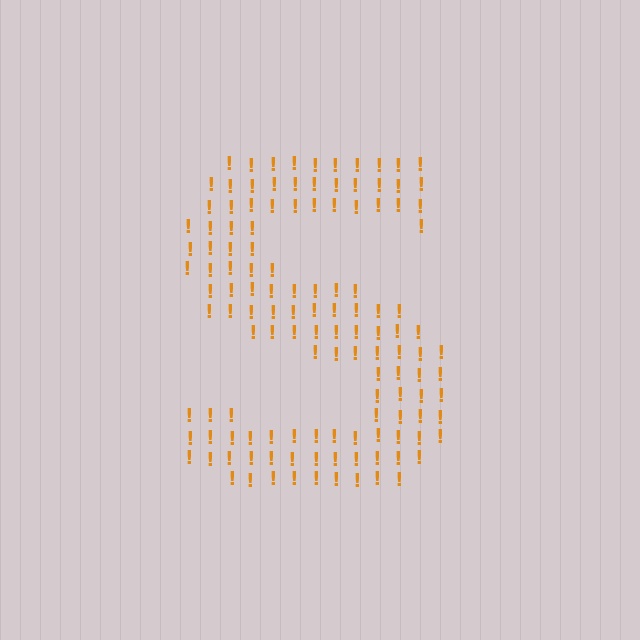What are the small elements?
The small elements are exclamation marks.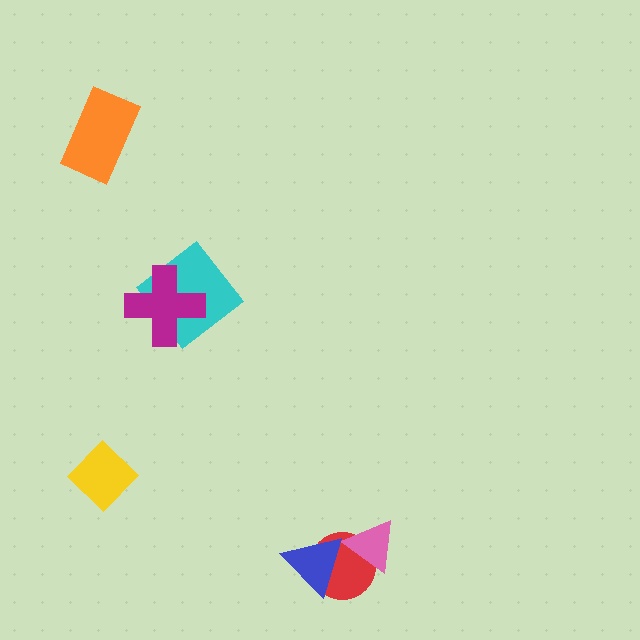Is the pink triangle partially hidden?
Yes, it is partially covered by another shape.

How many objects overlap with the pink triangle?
2 objects overlap with the pink triangle.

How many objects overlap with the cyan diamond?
1 object overlaps with the cyan diamond.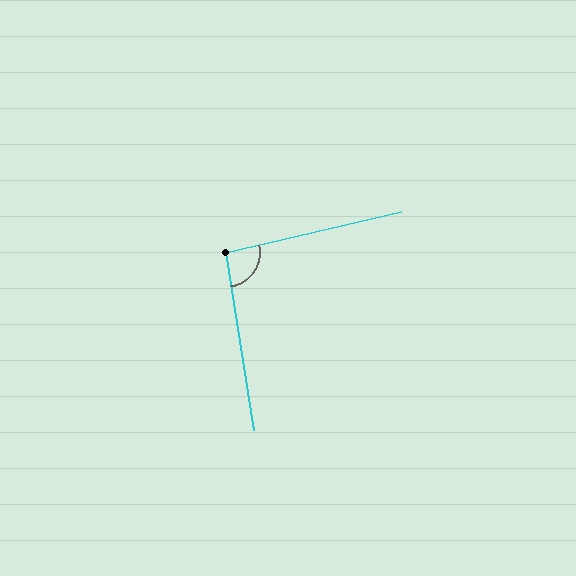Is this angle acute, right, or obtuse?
It is approximately a right angle.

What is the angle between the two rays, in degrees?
Approximately 94 degrees.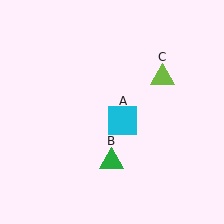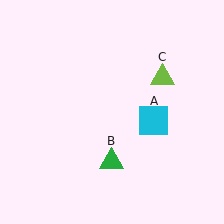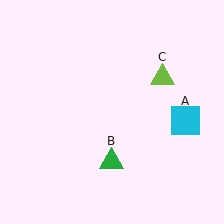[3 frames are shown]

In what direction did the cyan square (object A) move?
The cyan square (object A) moved right.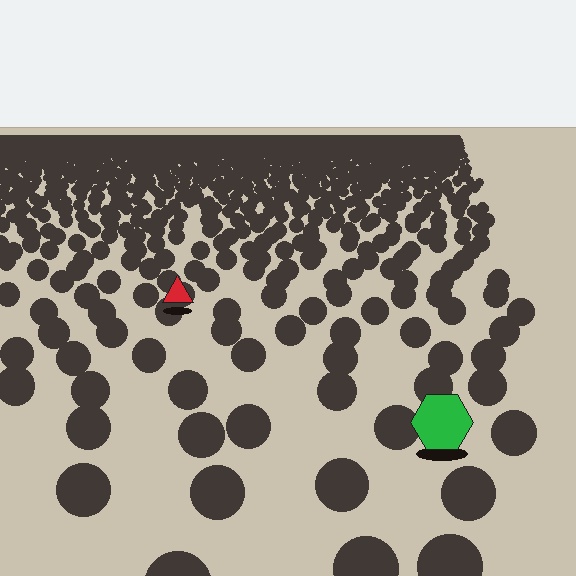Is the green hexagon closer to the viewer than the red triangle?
Yes. The green hexagon is closer — you can tell from the texture gradient: the ground texture is coarser near it.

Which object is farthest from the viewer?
The red triangle is farthest from the viewer. It appears smaller and the ground texture around it is denser.